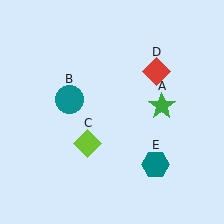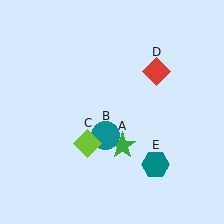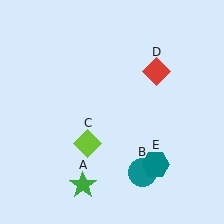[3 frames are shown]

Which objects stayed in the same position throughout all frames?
Lime diamond (object C) and red diamond (object D) and teal hexagon (object E) remained stationary.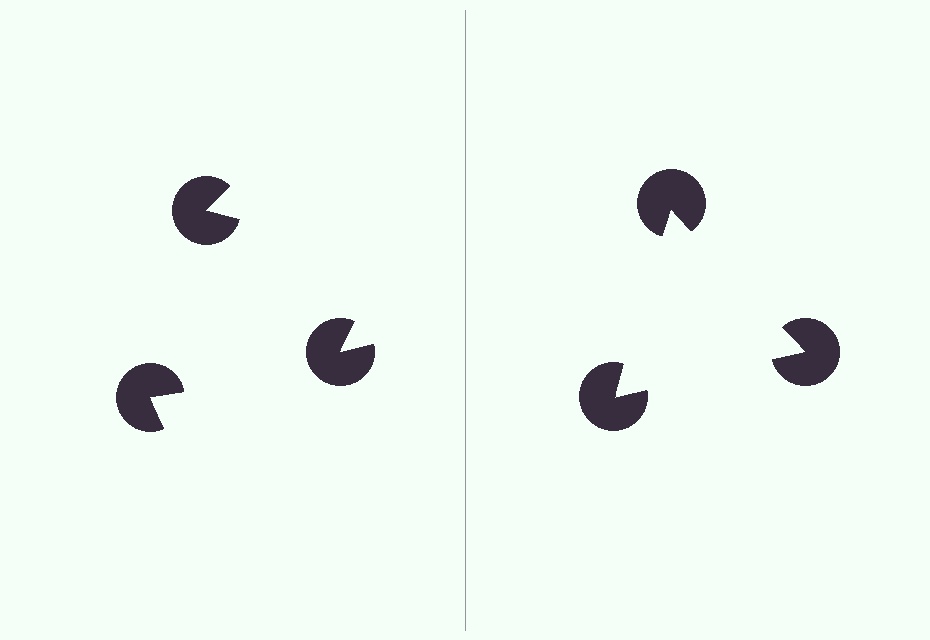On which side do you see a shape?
An illusory triangle appears on the right side. On the left side the wedge cuts are rotated, so no coherent shape forms.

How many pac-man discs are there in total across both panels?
6 — 3 on each side.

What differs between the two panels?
The pac-man discs are positioned identically on both sides; only the wedge orientations differ. On the right they align to a triangle; on the left they are misaligned.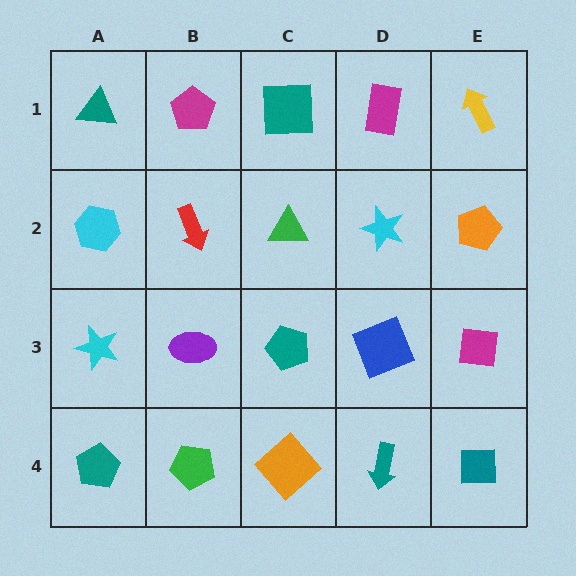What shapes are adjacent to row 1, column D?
A cyan star (row 2, column D), a teal square (row 1, column C), a yellow arrow (row 1, column E).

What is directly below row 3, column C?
An orange diamond.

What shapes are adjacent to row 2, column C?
A teal square (row 1, column C), a teal pentagon (row 3, column C), a red arrow (row 2, column B), a cyan star (row 2, column D).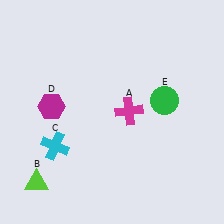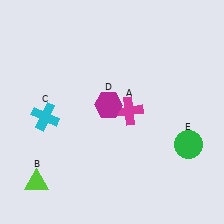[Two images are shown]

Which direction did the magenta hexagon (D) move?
The magenta hexagon (D) moved right.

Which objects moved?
The objects that moved are: the cyan cross (C), the magenta hexagon (D), the green circle (E).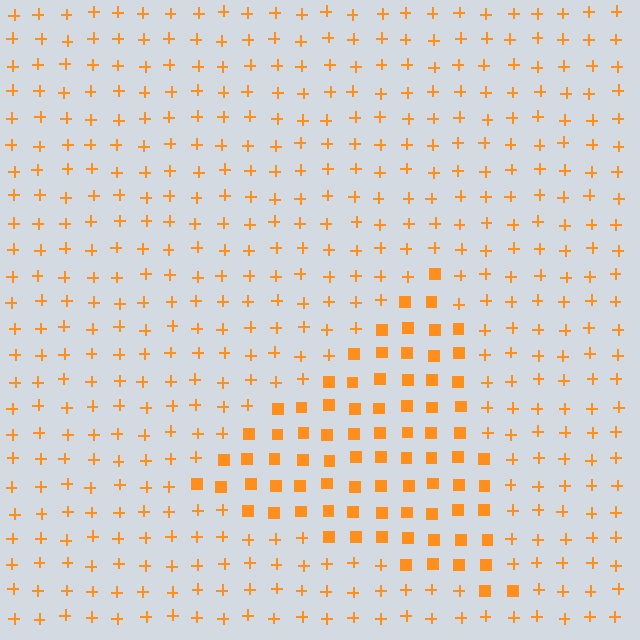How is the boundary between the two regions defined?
The boundary is defined by a change in element shape: squares inside vs. plus signs outside. All elements share the same color and spacing.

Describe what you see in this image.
The image is filled with small orange elements arranged in a uniform grid. A triangle-shaped region contains squares, while the surrounding area contains plus signs. The boundary is defined purely by the change in element shape.